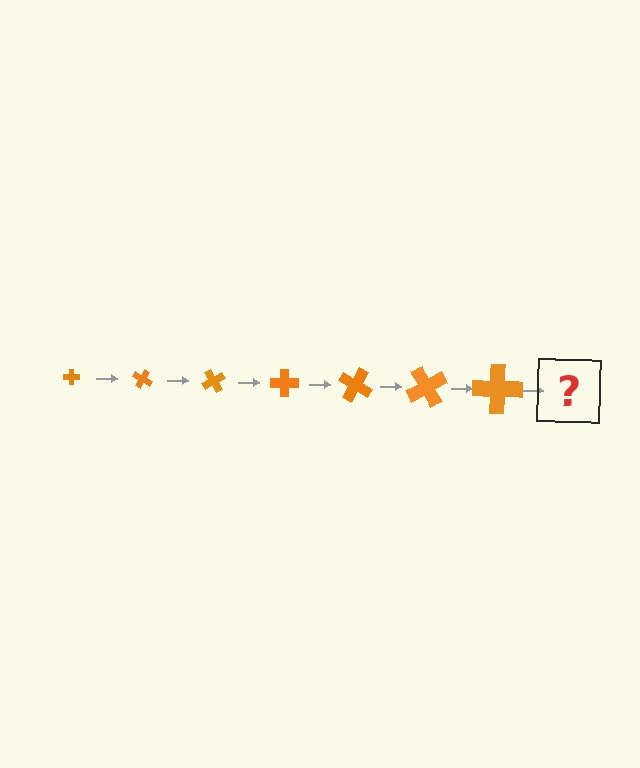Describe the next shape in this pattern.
It should be a cross, larger than the previous one and rotated 210 degrees from the start.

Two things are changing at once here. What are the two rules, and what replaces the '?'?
The two rules are that the cross grows larger each step and it rotates 30 degrees each step. The '?' should be a cross, larger than the previous one and rotated 210 degrees from the start.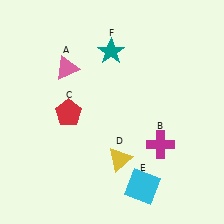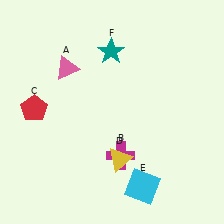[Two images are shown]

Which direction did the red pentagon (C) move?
The red pentagon (C) moved left.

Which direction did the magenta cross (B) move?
The magenta cross (B) moved left.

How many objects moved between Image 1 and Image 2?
2 objects moved between the two images.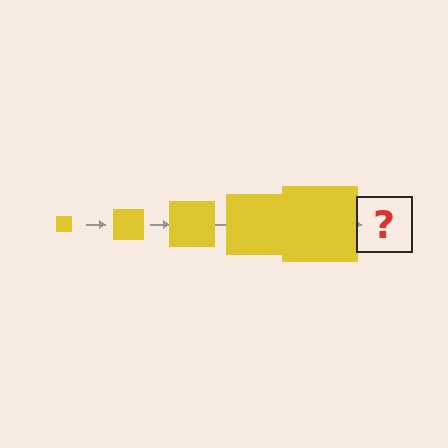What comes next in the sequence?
The next element should be a yellow square, larger than the previous one.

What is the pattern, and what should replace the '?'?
The pattern is that the square gets progressively larger each step. The '?' should be a yellow square, larger than the previous one.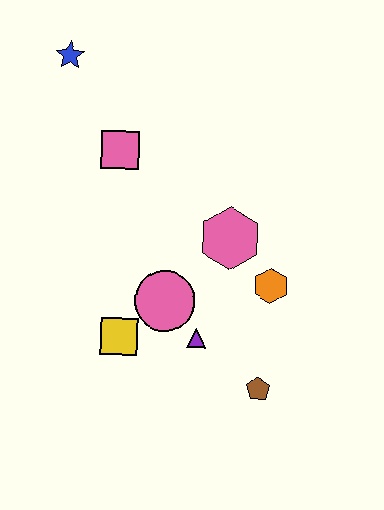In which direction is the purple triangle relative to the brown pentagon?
The purple triangle is to the left of the brown pentagon.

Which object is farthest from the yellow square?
The blue star is farthest from the yellow square.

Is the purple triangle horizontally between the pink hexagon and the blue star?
Yes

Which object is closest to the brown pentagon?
The purple triangle is closest to the brown pentagon.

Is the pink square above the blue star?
No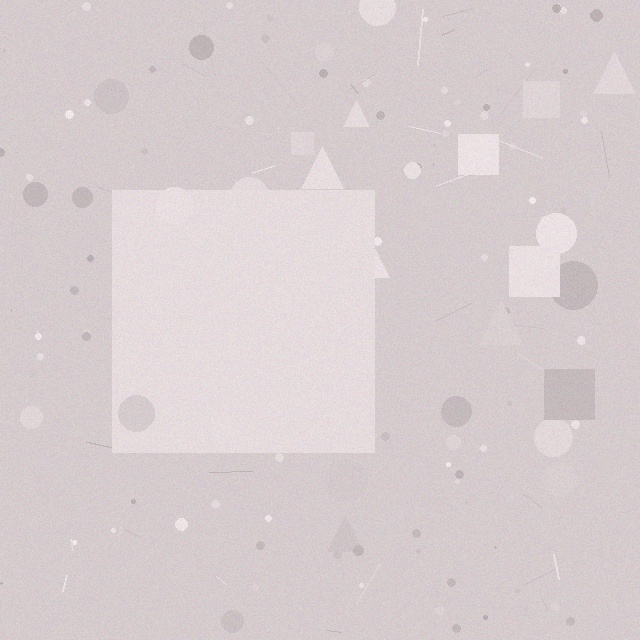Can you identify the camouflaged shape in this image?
The camouflaged shape is a square.